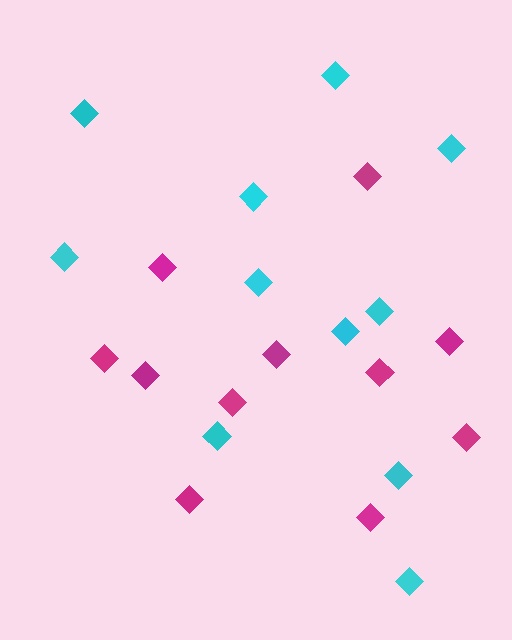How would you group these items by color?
There are 2 groups: one group of magenta diamonds (11) and one group of cyan diamonds (11).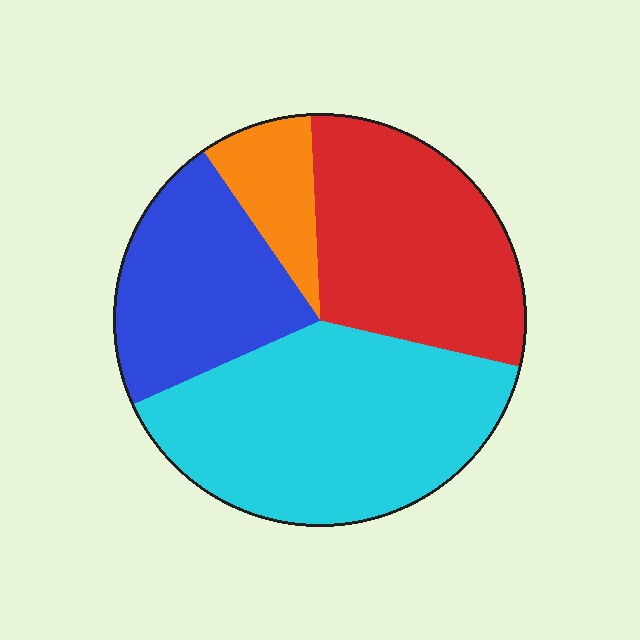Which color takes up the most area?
Cyan, at roughly 40%.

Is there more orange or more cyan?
Cyan.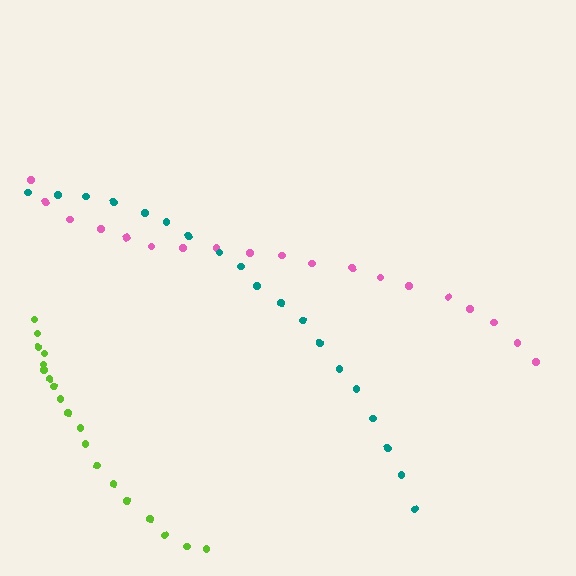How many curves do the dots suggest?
There are 3 distinct paths.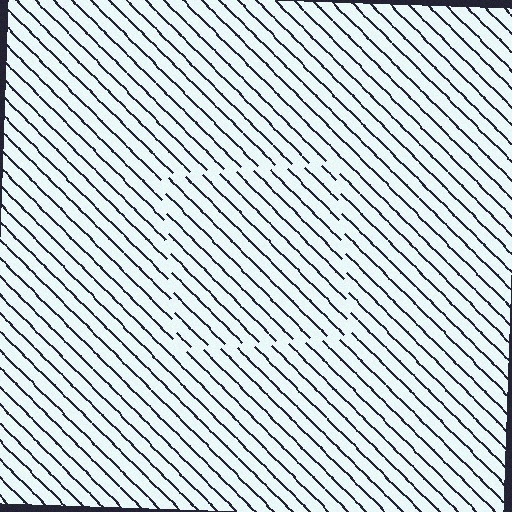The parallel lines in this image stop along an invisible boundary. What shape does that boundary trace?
An illusory square. The interior of the shape contains the same grating, shifted by half a period — the contour is defined by the phase discontinuity where line-ends from the inner and outer gratings abut.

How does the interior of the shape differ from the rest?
The interior of the shape contains the same grating, shifted by half a period — the contour is defined by the phase discontinuity where line-ends from the inner and outer gratings abut.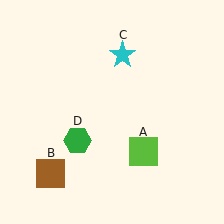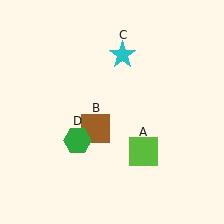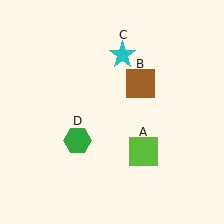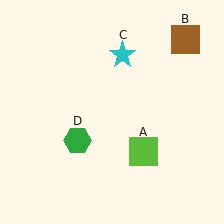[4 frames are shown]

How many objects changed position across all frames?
1 object changed position: brown square (object B).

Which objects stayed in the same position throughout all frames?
Lime square (object A) and cyan star (object C) and green hexagon (object D) remained stationary.